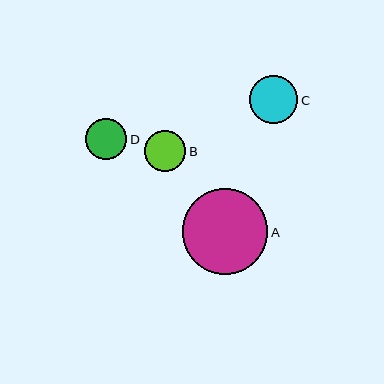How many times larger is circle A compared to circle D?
Circle A is approximately 2.1 times the size of circle D.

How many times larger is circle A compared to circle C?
Circle A is approximately 1.8 times the size of circle C.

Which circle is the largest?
Circle A is the largest with a size of approximately 86 pixels.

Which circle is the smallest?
Circle B is the smallest with a size of approximately 41 pixels.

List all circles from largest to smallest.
From largest to smallest: A, C, D, B.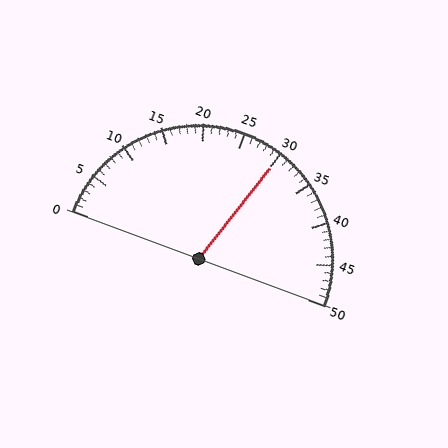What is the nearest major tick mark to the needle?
The nearest major tick mark is 30.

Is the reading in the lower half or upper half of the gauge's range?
The reading is in the upper half of the range (0 to 50).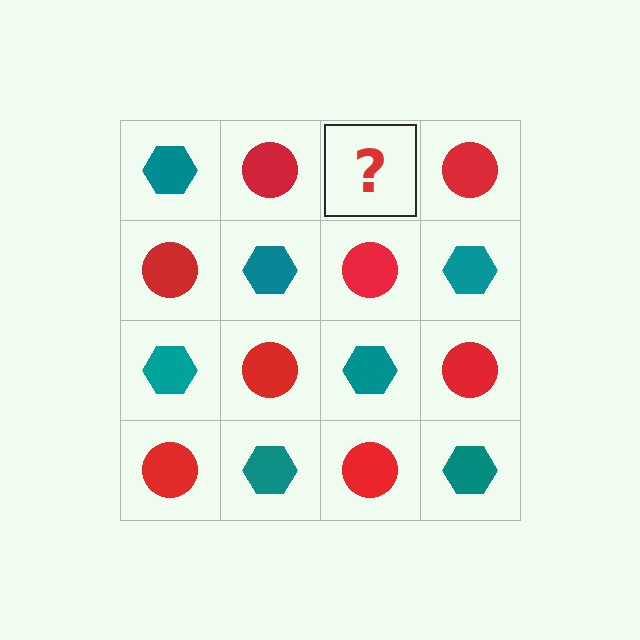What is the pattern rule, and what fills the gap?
The rule is that it alternates teal hexagon and red circle in a checkerboard pattern. The gap should be filled with a teal hexagon.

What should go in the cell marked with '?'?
The missing cell should contain a teal hexagon.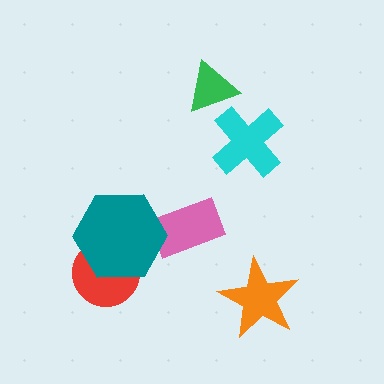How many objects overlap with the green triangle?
0 objects overlap with the green triangle.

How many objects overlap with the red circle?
1 object overlaps with the red circle.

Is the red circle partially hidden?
Yes, it is partially covered by another shape.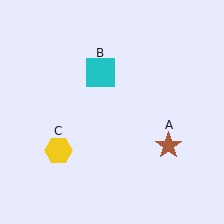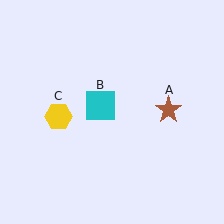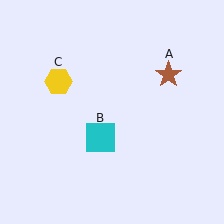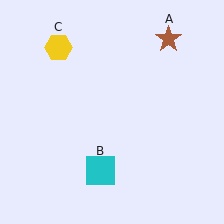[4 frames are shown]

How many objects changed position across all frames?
3 objects changed position: brown star (object A), cyan square (object B), yellow hexagon (object C).